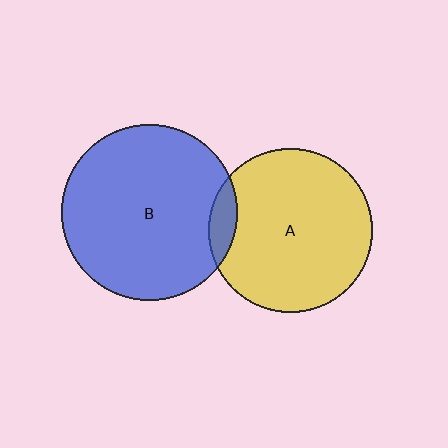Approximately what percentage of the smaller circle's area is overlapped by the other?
Approximately 10%.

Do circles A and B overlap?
Yes.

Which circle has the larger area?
Circle B (blue).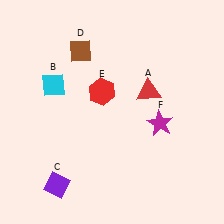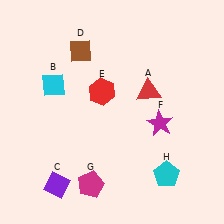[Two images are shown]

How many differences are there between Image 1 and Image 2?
There are 2 differences between the two images.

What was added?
A magenta pentagon (G), a cyan pentagon (H) were added in Image 2.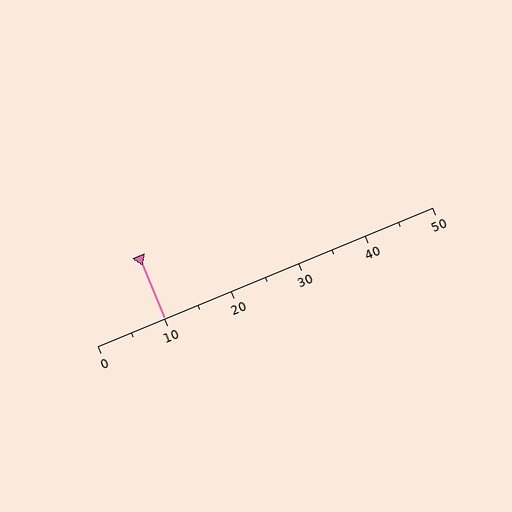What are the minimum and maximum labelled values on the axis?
The axis runs from 0 to 50.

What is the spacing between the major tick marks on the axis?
The major ticks are spaced 10 apart.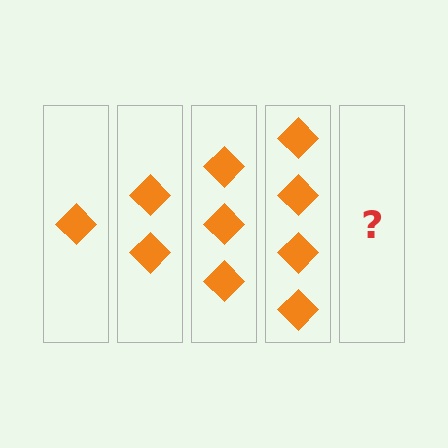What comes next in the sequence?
The next element should be 5 diamonds.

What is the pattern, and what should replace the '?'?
The pattern is that each step adds one more diamond. The '?' should be 5 diamonds.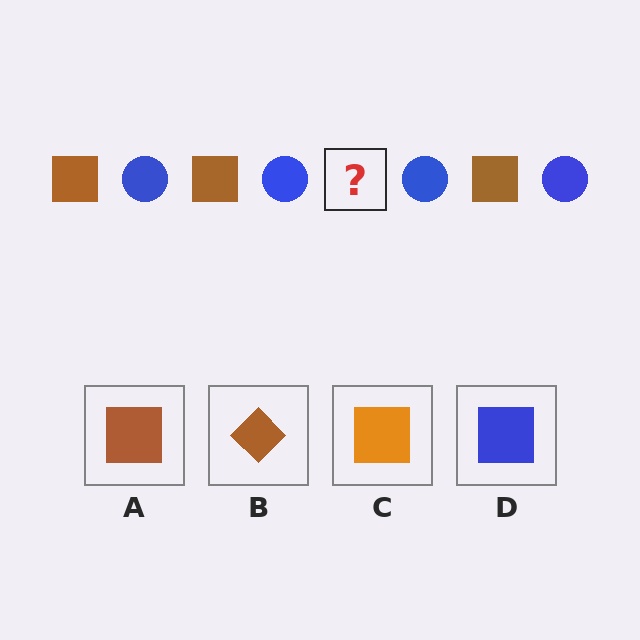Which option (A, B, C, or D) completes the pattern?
A.